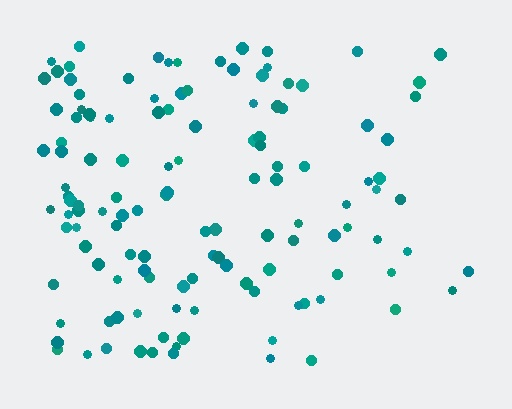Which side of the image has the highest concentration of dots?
The left.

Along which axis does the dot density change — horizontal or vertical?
Horizontal.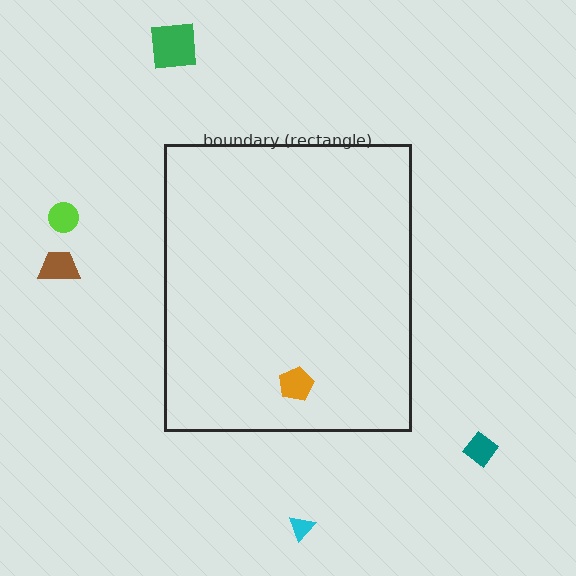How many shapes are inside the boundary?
1 inside, 5 outside.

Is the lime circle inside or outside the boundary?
Outside.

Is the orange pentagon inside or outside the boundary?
Inside.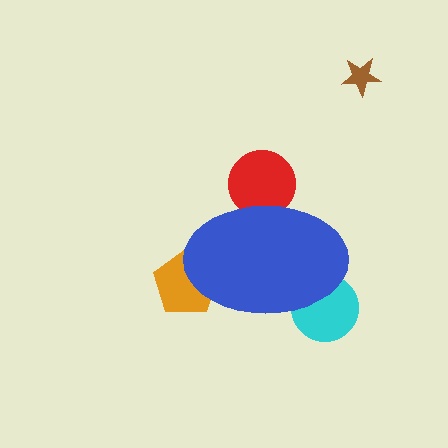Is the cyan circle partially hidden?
Yes, the cyan circle is partially hidden behind the blue ellipse.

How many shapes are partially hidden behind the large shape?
3 shapes are partially hidden.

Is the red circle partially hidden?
Yes, the red circle is partially hidden behind the blue ellipse.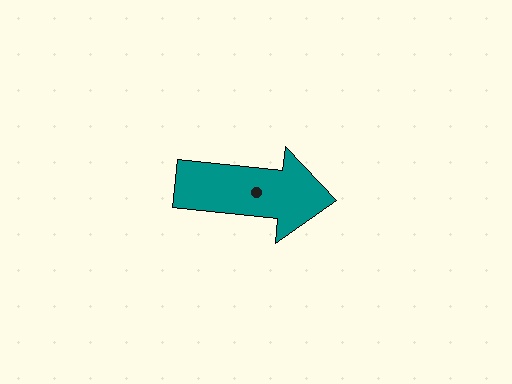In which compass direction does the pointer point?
East.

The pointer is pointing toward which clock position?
Roughly 3 o'clock.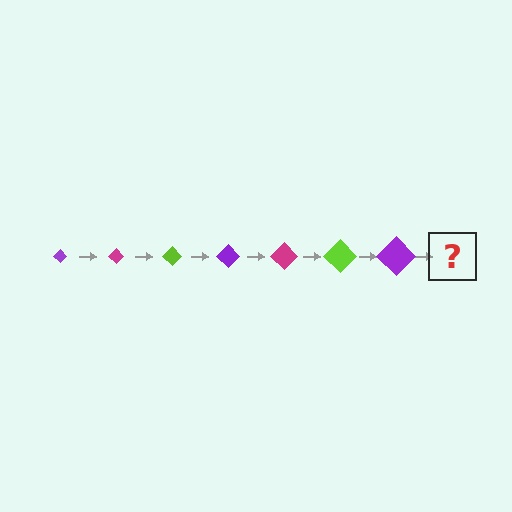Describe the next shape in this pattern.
It should be a magenta diamond, larger than the previous one.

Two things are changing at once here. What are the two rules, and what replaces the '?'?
The two rules are that the diamond grows larger each step and the color cycles through purple, magenta, and lime. The '?' should be a magenta diamond, larger than the previous one.